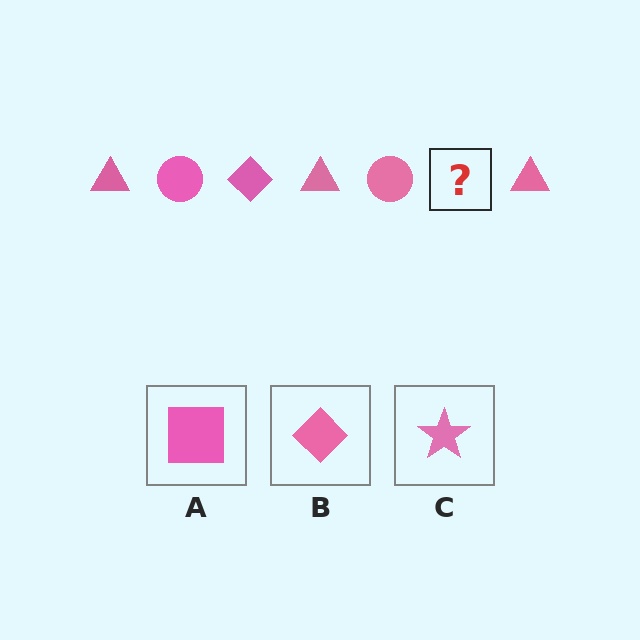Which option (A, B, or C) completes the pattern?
B.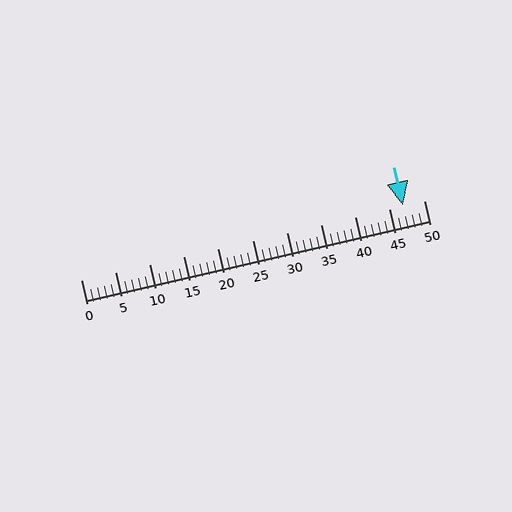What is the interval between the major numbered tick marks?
The major tick marks are spaced 5 units apart.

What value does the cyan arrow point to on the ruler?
The cyan arrow points to approximately 47.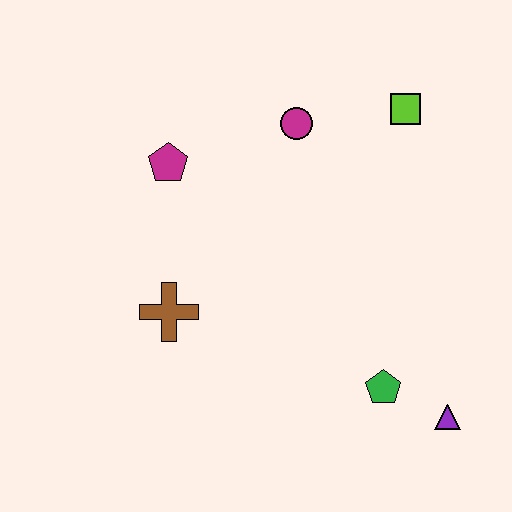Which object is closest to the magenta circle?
The lime square is closest to the magenta circle.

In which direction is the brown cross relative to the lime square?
The brown cross is to the left of the lime square.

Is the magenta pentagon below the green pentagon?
No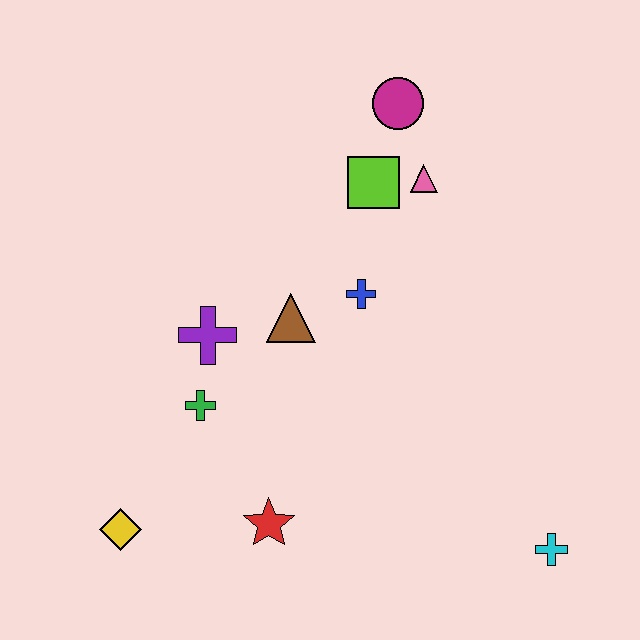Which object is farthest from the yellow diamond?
The magenta circle is farthest from the yellow diamond.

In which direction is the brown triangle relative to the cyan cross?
The brown triangle is to the left of the cyan cross.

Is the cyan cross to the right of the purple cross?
Yes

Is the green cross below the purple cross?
Yes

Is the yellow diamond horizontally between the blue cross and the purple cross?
No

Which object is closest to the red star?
The green cross is closest to the red star.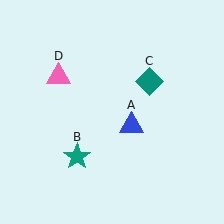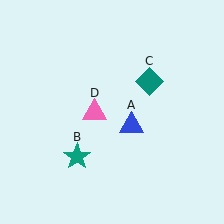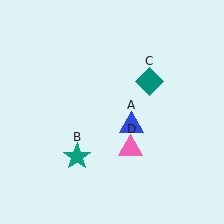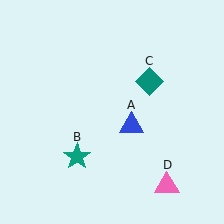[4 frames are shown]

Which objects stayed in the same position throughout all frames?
Blue triangle (object A) and teal star (object B) and teal diamond (object C) remained stationary.